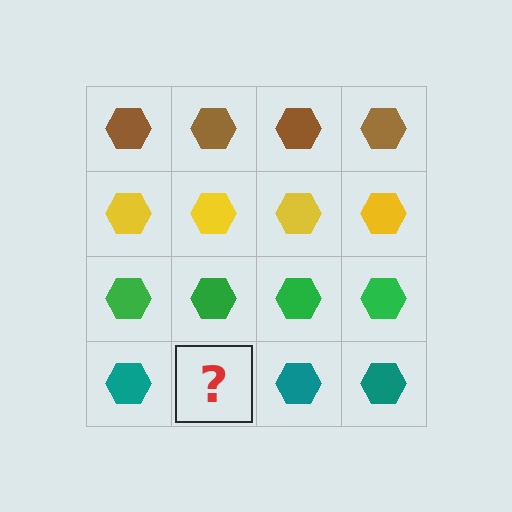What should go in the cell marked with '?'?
The missing cell should contain a teal hexagon.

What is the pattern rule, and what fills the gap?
The rule is that each row has a consistent color. The gap should be filled with a teal hexagon.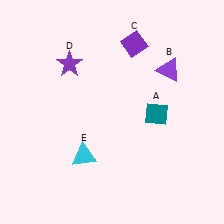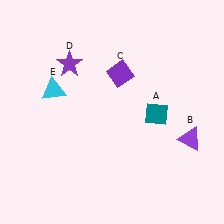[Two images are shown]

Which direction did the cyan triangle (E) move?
The cyan triangle (E) moved up.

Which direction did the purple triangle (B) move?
The purple triangle (B) moved down.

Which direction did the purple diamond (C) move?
The purple diamond (C) moved down.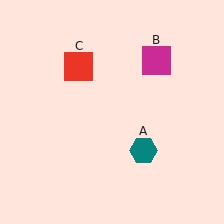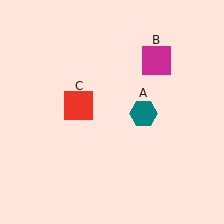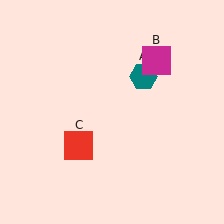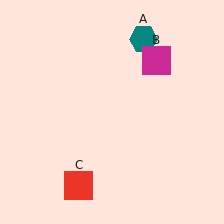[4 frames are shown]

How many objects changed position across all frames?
2 objects changed position: teal hexagon (object A), red square (object C).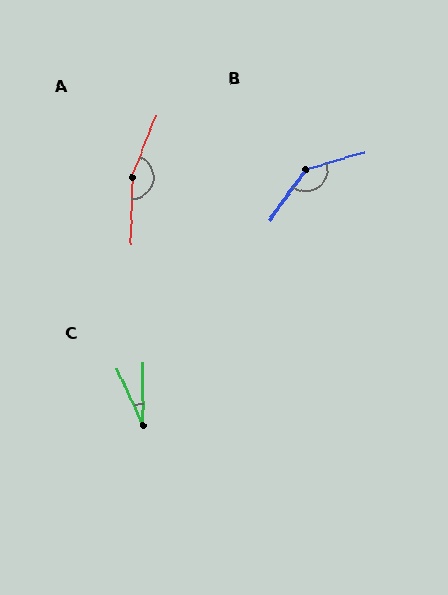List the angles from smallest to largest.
C (24°), B (143°), A (160°).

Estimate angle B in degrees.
Approximately 143 degrees.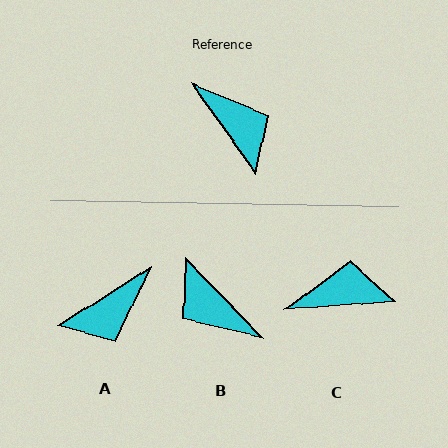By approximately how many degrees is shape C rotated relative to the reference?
Approximately 59 degrees counter-clockwise.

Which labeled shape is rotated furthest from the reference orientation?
B, about 171 degrees away.